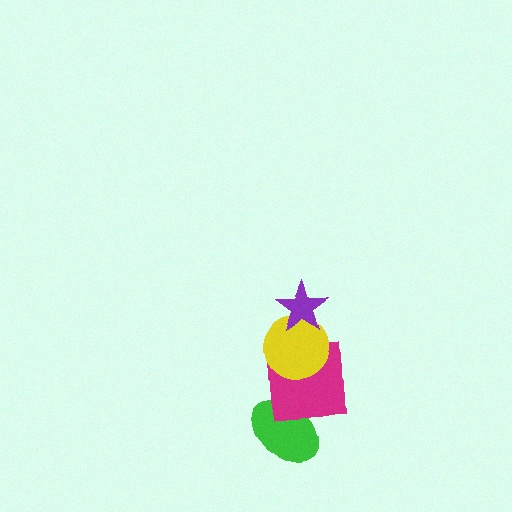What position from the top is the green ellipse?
The green ellipse is 4th from the top.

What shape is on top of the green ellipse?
The magenta square is on top of the green ellipse.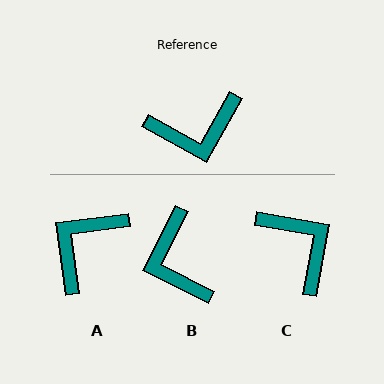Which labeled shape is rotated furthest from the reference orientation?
A, about 143 degrees away.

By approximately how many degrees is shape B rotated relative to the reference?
Approximately 88 degrees clockwise.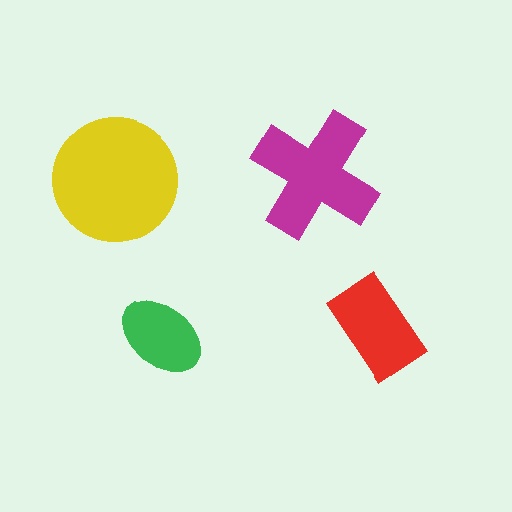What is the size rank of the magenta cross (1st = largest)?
2nd.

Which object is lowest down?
The green ellipse is bottommost.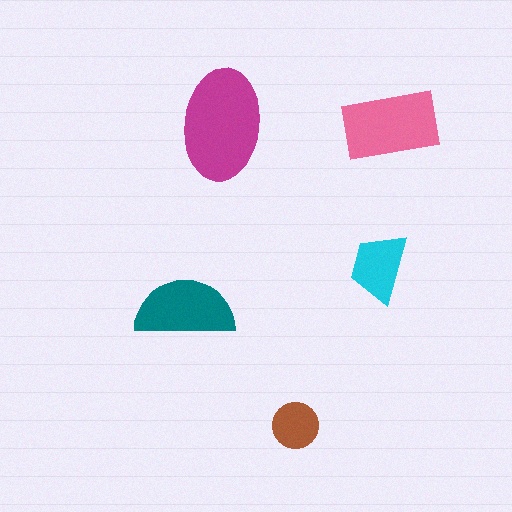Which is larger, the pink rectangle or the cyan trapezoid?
The pink rectangle.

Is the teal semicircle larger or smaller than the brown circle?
Larger.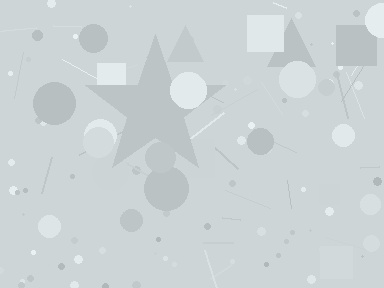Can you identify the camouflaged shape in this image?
The camouflaged shape is a star.